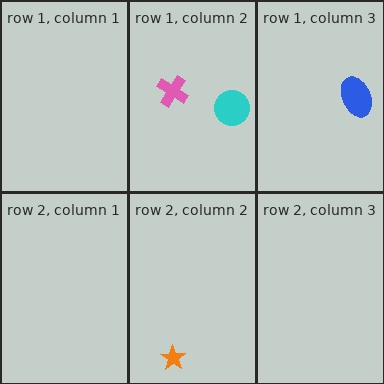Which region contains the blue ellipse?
The row 1, column 3 region.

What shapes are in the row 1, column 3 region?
The blue ellipse.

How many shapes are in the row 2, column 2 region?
1.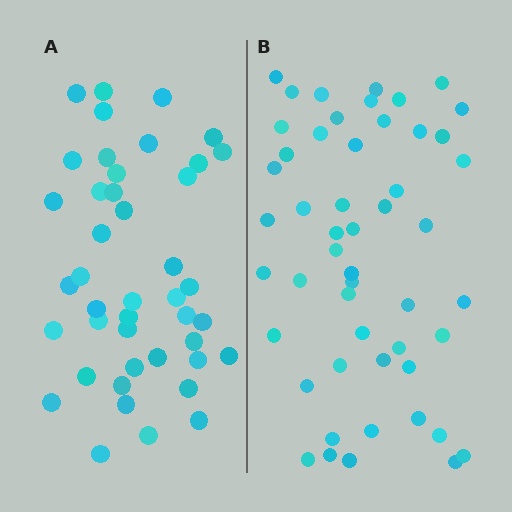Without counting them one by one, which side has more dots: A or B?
Region B (the right region) has more dots.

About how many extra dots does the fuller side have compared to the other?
Region B has roughly 8 or so more dots than region A.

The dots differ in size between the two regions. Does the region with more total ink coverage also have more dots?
No. Region A has more total ink coverage because its dots are larger, but region B actually contains more individual dots. Total area can be misleading — the number of items is what matters here.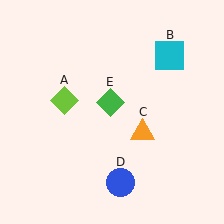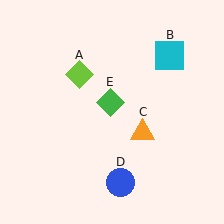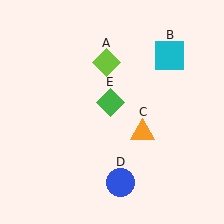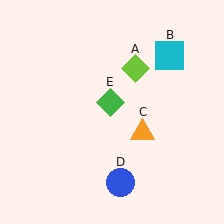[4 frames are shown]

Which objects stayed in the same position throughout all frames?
Cyan square (object B) and orange triangle (object C) and blue circle (object D) and green diamond (object E) remained stationary.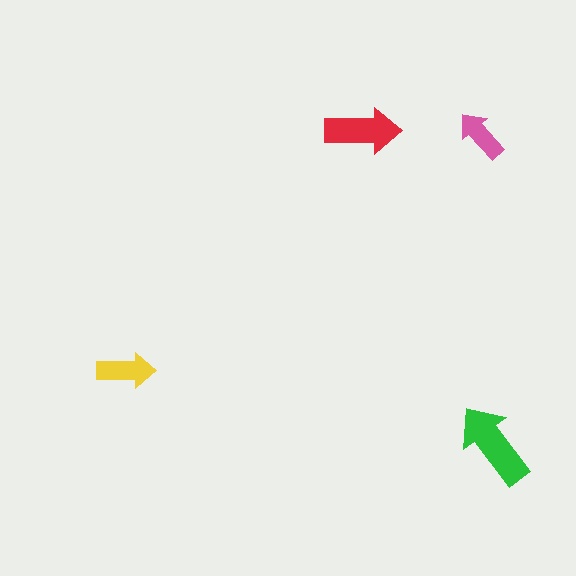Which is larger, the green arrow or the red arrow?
The green one.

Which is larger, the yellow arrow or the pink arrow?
The yellow one.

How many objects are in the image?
There are 4 objects in the image.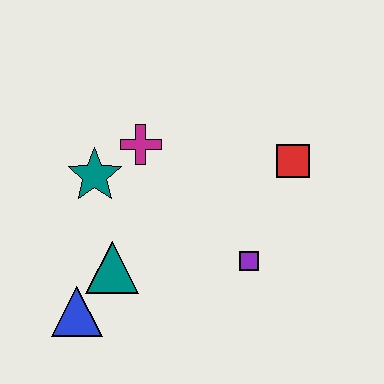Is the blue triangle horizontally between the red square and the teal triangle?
No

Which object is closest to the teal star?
The magenta cross is closest to the teal star.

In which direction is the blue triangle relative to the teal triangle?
The blue triangle is below the teal triangle.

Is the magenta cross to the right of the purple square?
No